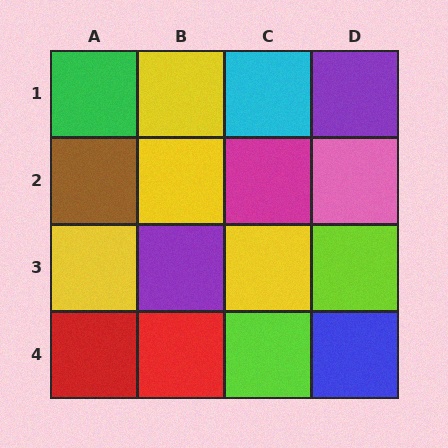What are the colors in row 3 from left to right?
Yellow, purple, yellow, lime.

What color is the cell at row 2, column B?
Yellow.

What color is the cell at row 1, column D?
Purple.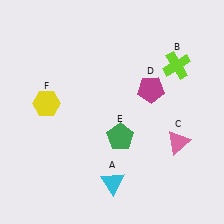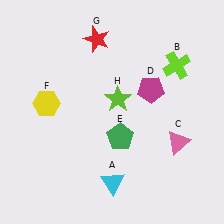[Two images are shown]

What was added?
A red star (G), a lime star (H) were added in Image 2.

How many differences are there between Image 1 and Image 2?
There are 2 differences between the two images.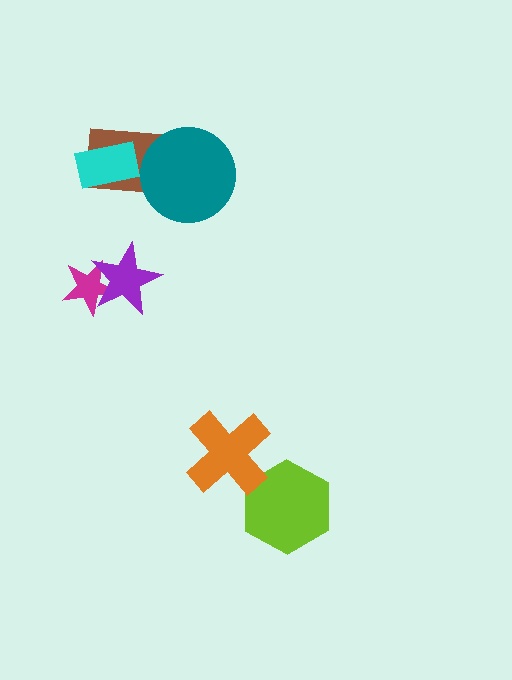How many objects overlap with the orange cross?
1 object overlaps with the orange cross.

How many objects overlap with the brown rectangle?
2 objects overlap with the brown rectangle.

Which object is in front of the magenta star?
The purple star is in front of the magenta star.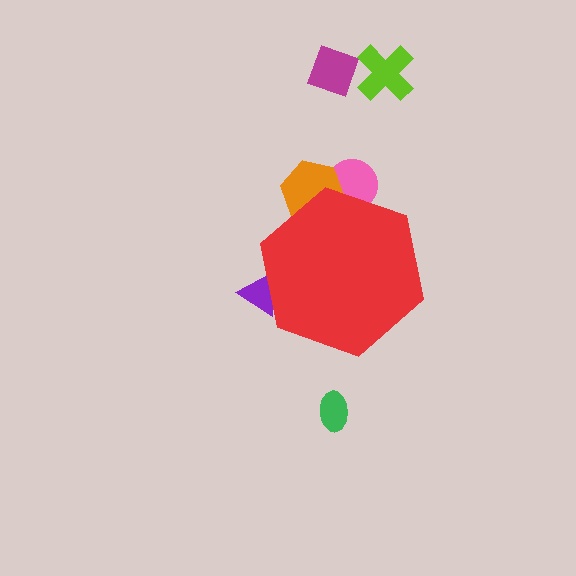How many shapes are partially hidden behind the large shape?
3 shapes are partially hidden.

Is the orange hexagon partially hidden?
Yes, the orange hexagon is partially hidden behind the red hexagon.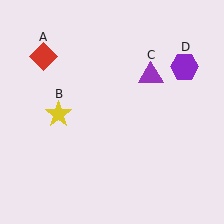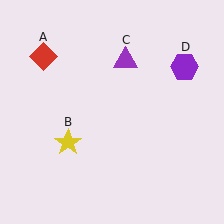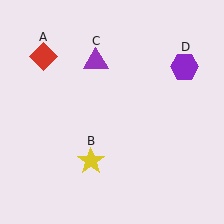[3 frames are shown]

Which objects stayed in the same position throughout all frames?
Red diamond (object A) and purple hexagon (object D) remained stationary.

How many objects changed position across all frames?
2 objects changed position: yellow star (object B), purple triangle (object C).